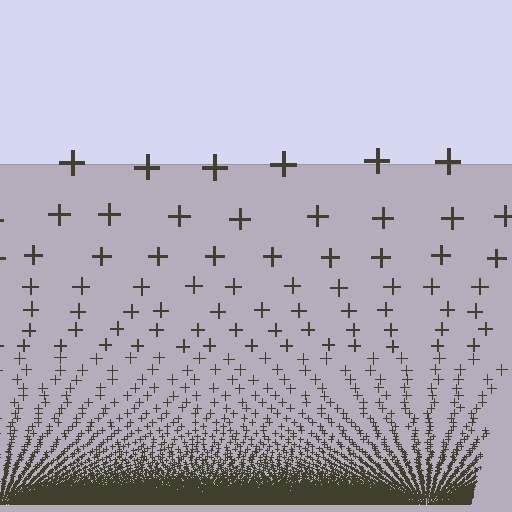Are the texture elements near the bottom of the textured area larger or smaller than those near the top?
Smaller. The gradient is inverted — elements near the bottom are smaller and denser.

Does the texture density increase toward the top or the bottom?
Density increases toward the bottom.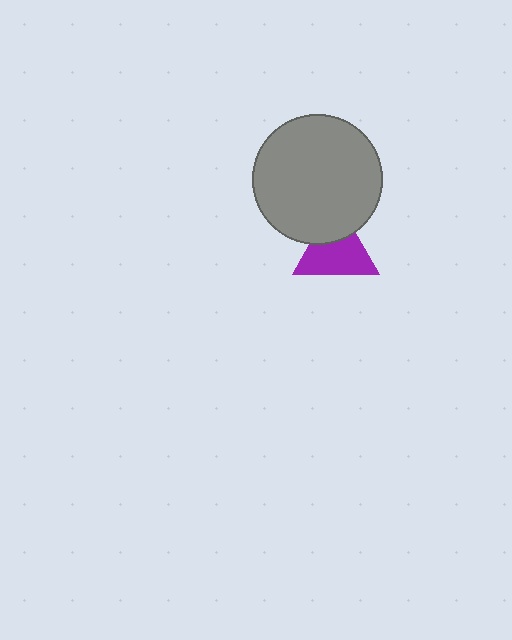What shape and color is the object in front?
The object in front is a gray circle.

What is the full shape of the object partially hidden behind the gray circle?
The partially hidden object is a purple triangle.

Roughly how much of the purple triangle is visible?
Most of it is visible (roughly 68%).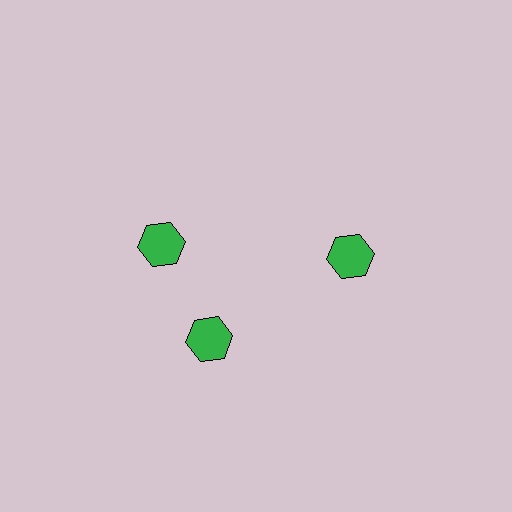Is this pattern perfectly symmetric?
No. The 3 green hexagons are arranged in a ring, but one element near the 11 o'clock position is rotated out of alignment along the ring, breaking the 3-fold rotational symmetry.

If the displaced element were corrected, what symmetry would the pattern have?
It would have 3-fold rotational symmetry — the pattern would map onto itself every 120 degrees.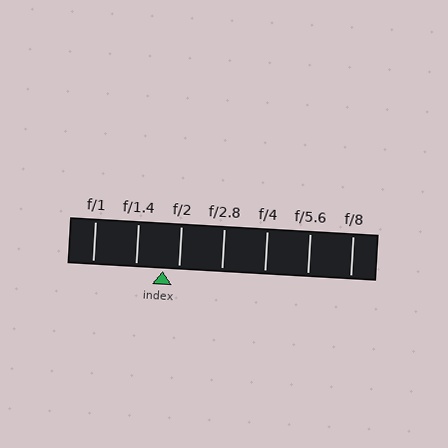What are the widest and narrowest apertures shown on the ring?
The widest aperture shown is f/1 and the narrowest is f/8.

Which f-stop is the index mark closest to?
The index mark is closest to f/2.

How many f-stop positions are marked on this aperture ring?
There are 7 f-stop positions marked.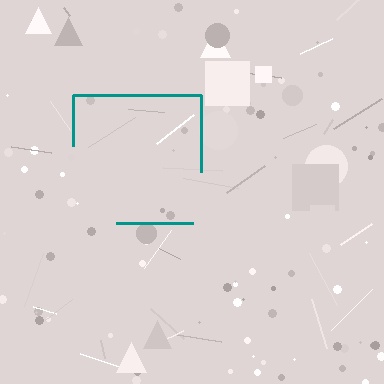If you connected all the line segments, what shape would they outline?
They would outline a square.